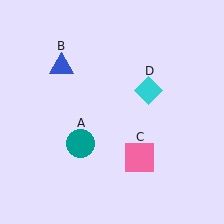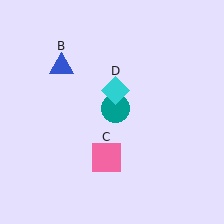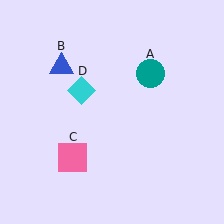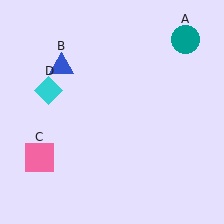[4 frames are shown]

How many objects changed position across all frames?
3 objects changed position: teal circle (object A), pink square (object C), cyan diamond (object D).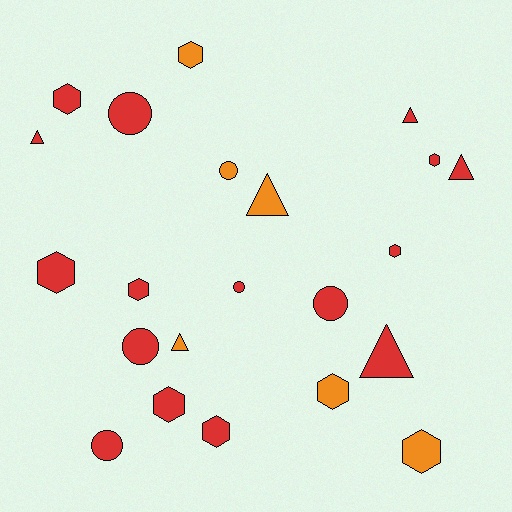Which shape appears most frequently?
Hexagon, with 10 objects.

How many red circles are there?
There are 5 red circles.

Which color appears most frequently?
Red, with 16 objects.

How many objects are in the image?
There are 22 objects.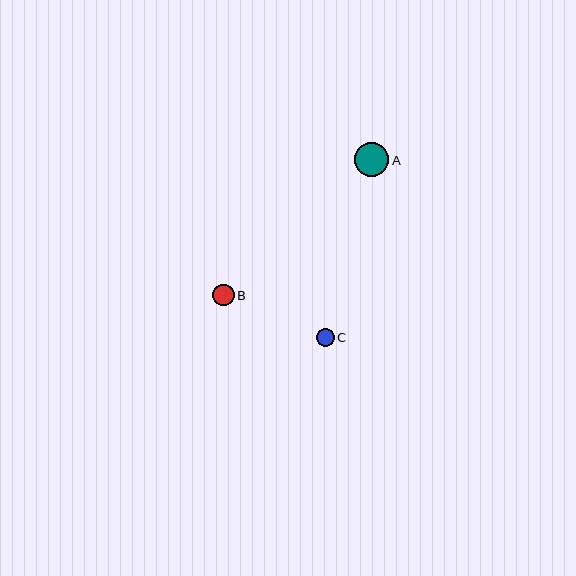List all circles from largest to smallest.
From largest to smallest: A, B, C.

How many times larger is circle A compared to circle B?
Circle A is approximately 1.6 times the size of circle B.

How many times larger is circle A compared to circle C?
Circle A is approximately 1.9 times the size of circle C.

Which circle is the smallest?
Circle C is the smallest with a size of approximately 18 pixels.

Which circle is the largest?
Circle A is the largest with a size of approximately 34 pixels.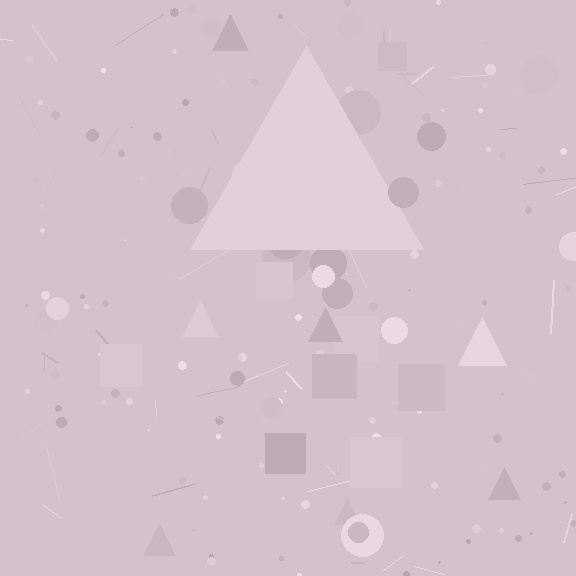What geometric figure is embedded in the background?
A triangle is embedded in the background.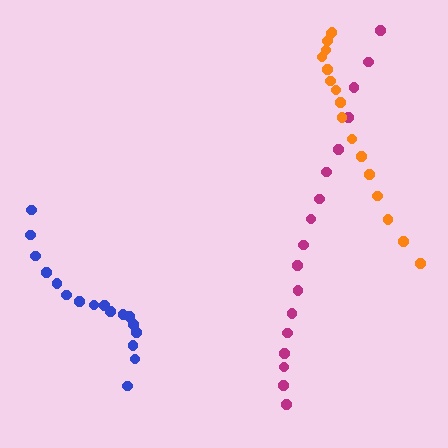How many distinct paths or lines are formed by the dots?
There are 3 distinct paths.